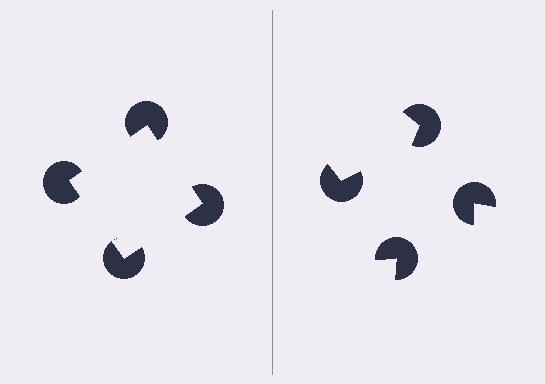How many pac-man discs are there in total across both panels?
8 — 4 on each side.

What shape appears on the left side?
An illusory square.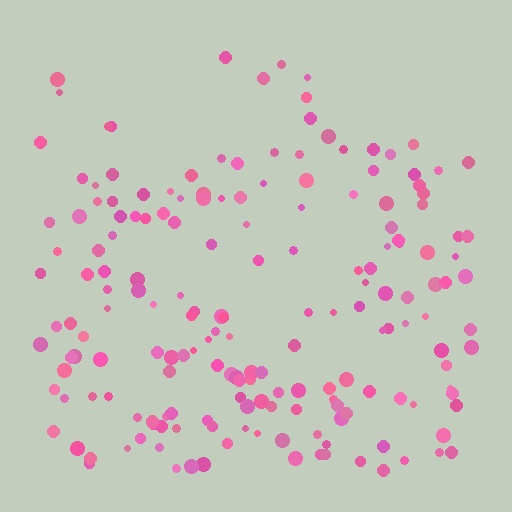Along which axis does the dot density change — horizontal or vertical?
Vertical.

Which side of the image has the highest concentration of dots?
The bottom.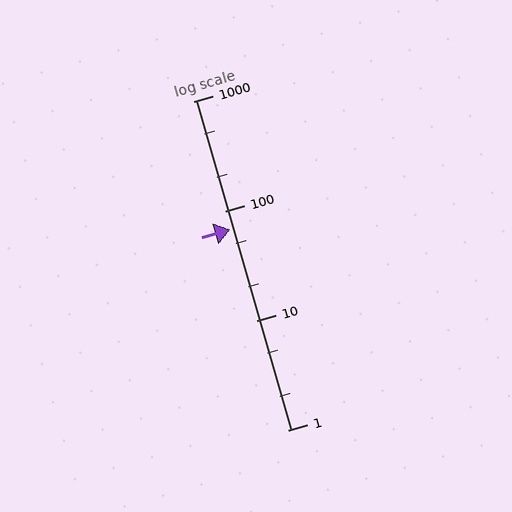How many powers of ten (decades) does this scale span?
The scale spans 3 decades, from 1 to 1000.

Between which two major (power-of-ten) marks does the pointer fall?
The pointer is between 10 and 100.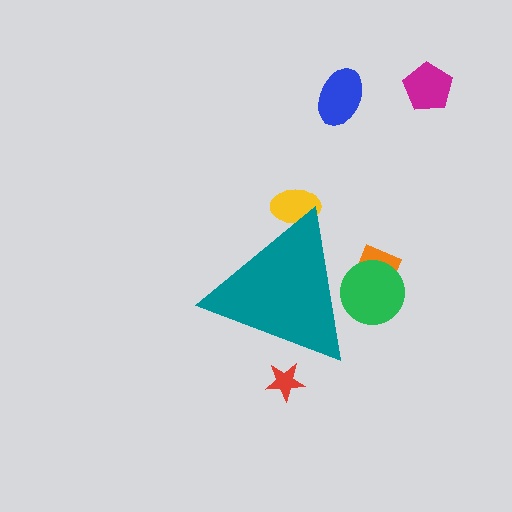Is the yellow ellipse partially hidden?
Yes, the yellow ellipse is partially hidden behind the teal triangle.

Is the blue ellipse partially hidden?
No, the blue ellipse is fully visible.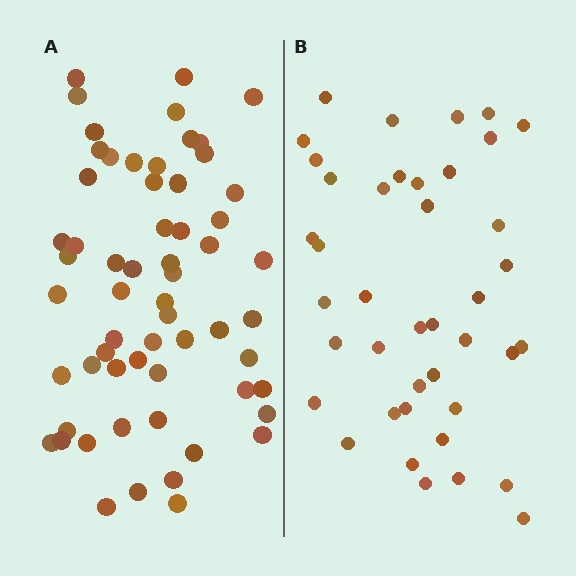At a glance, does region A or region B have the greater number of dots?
Region A (the left region) has more dots.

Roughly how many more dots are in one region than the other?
Region A has approximately 20 more dots than region B.